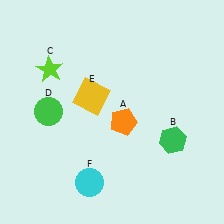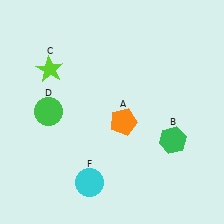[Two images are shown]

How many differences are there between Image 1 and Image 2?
There is 1 difference between the two images.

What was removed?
The yellow square (E) was removed in Image 2.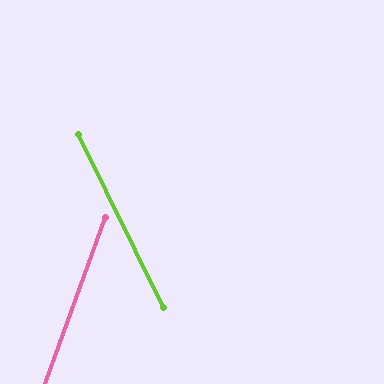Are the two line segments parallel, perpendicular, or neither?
Neither parallel nor perpendicular — they differ by about 46°.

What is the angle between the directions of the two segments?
Approximately 46 degrees.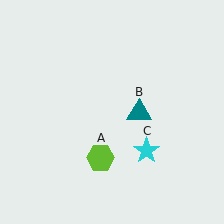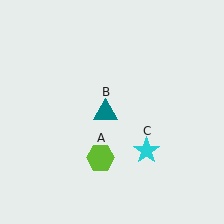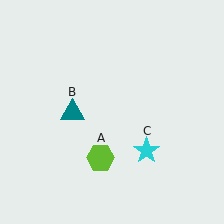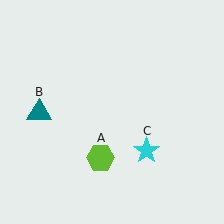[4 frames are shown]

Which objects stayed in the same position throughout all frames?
Lime hexagon (object A) and cyan star (object C) remained stationary.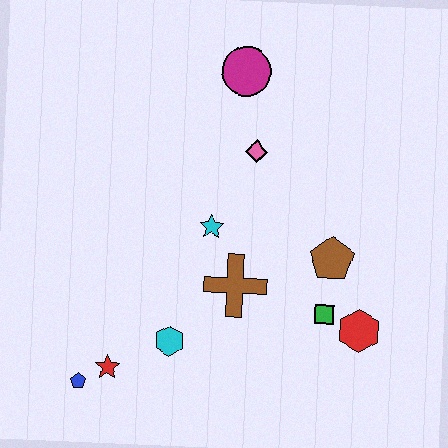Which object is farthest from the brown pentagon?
The blue pentagon is farthest from the brown pentagon.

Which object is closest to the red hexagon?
The green square is closest to the red hexagon.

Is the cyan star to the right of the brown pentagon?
No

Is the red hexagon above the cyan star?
No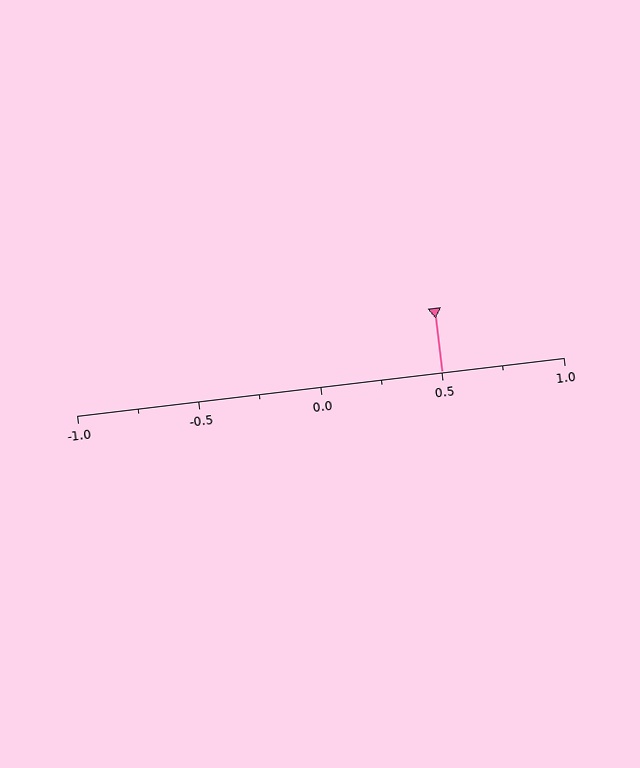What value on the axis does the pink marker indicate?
The marker indicates approximately 0.5.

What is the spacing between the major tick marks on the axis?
The major ticks are spaced 0.5 apart.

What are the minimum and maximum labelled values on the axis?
The axis runs from -1.0 to 1.0.